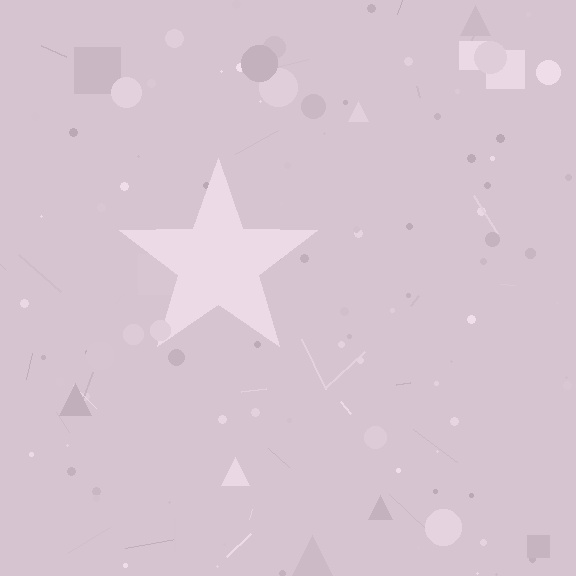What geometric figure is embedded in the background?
A star is embedded in the background.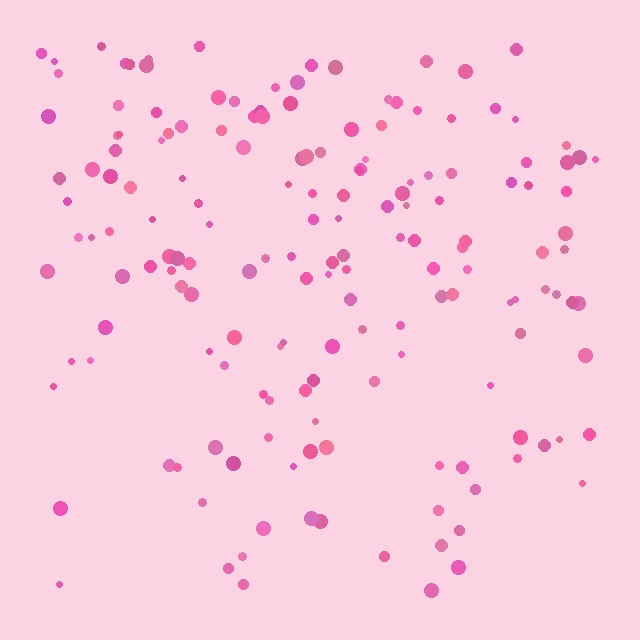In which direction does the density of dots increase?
From bottom to top, with the top side densest.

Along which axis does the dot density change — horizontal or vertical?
Vertical.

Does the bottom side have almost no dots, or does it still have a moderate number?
Still a moderate number, just noticeably fewer than the top.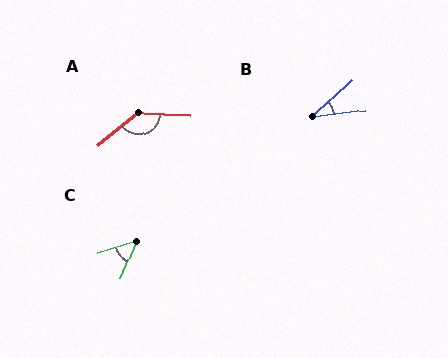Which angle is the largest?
A, at approximately 138 degrees.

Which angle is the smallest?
B, at approximately 36 degrees.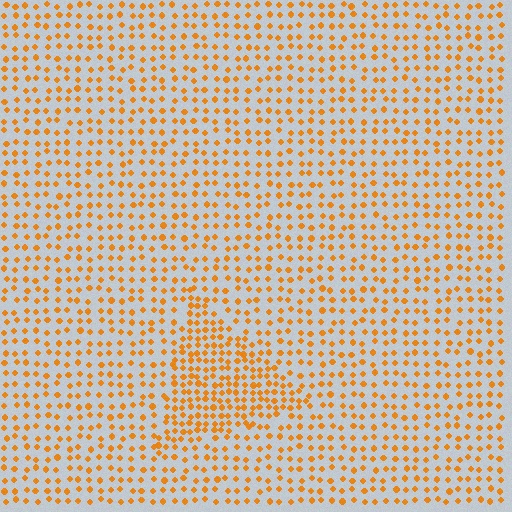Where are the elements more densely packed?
The elements are more densely packed inside the triangle boundary.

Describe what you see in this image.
The image contains small orange elements arranged at two different densities. A triangle-shaped region is visible where the elements are more densely packed than the surrounding area.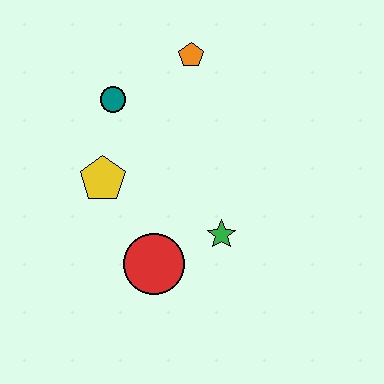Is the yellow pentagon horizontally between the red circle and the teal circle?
No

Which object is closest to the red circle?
The green star is closest to the red circle.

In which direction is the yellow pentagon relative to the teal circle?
The yellow pentagon is below the teal circle.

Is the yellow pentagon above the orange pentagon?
No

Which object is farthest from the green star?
The orange pentagon is farthest from the green star.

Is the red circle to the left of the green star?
Yes